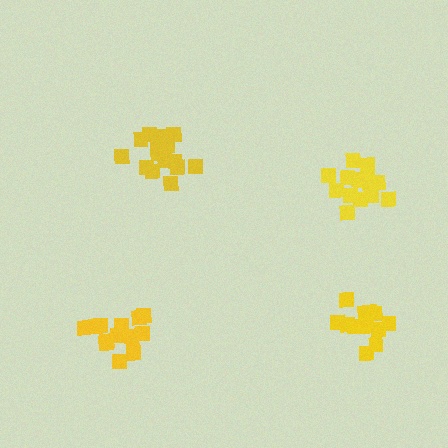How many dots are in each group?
Group 1: 15 dots, Group 2: 17 dots, Group 3: 15 dots, Group 4: 17 dots (64 total).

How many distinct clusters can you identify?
There are 4 distinct clusters.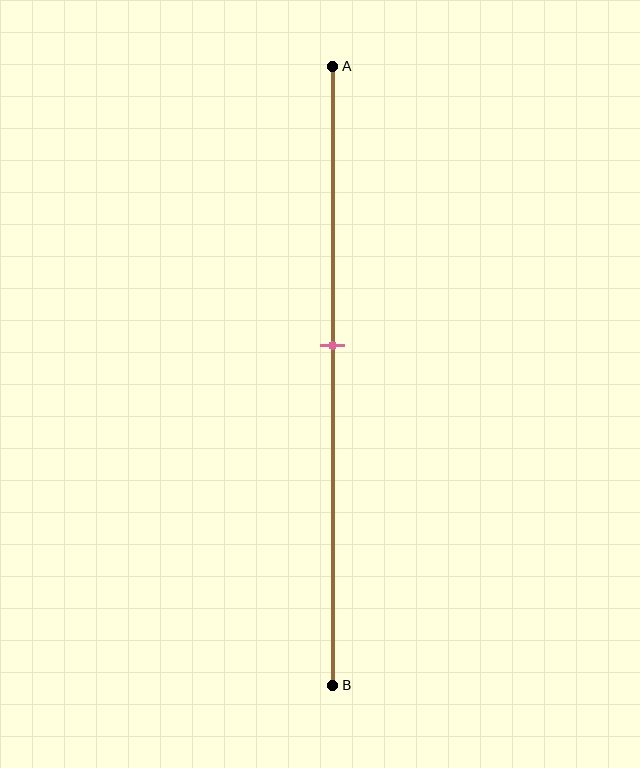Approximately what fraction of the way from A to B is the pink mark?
The pink mark is approximately 45% of the way from A to B.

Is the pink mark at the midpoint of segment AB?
No, the mark is at about 45% from A, not at the 50% midpoint.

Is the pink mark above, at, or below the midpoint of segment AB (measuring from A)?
The pink mark is above the midpoint of segment AB.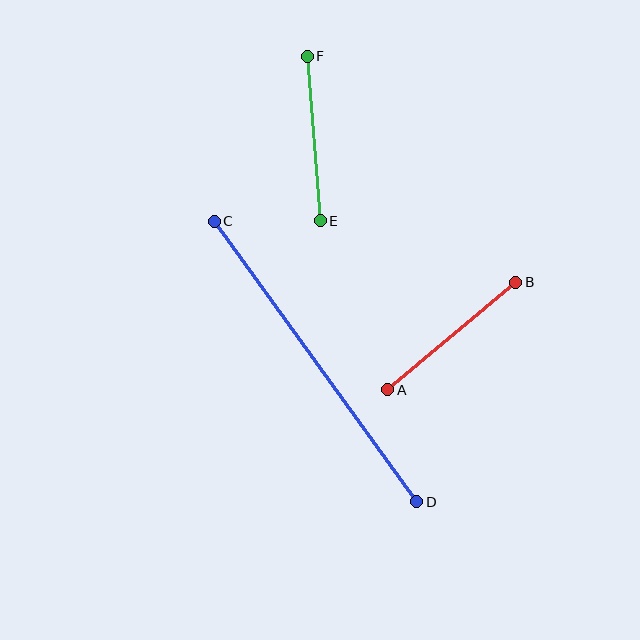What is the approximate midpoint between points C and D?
The midpoint is at approximately (316, 361) pixels.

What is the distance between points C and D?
The distance is approximately 346 pixels.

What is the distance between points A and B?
The distance is approximately 167 pixels.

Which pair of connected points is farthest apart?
Points C and D are farthest apart.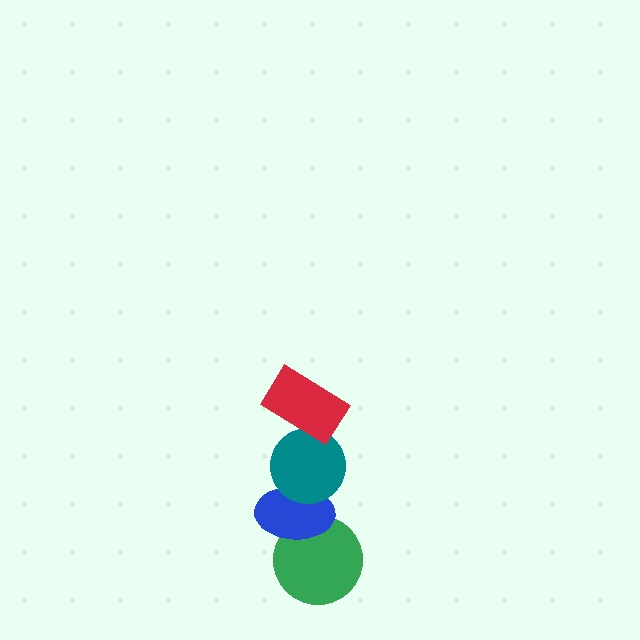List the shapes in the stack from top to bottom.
From top to bottom: the red rectangle, the teal circle, the blue ellipse, the green circle.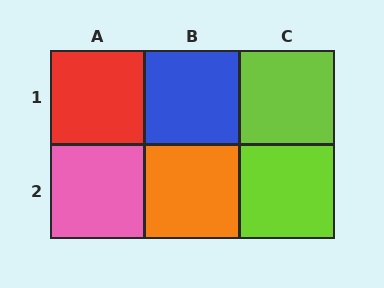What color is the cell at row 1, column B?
Blue.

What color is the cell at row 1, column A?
Red.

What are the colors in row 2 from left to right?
Pink, orange, lime.